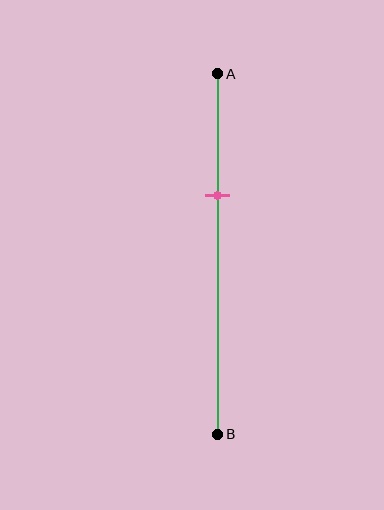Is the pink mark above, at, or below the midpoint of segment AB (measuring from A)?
The pink mark is above the midpoint of segment AB.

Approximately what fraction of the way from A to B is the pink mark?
The pink mark is approximately 35% of the way from A to B.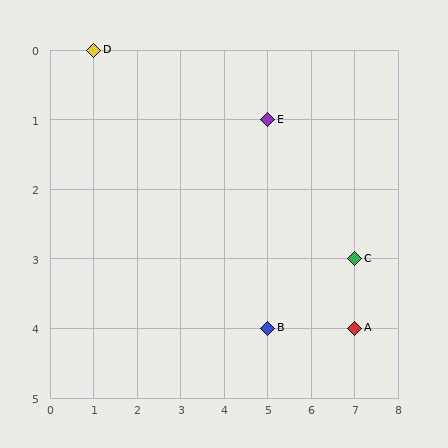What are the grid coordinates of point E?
Point E is at grid coordinates (5, 1).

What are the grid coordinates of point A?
Point A is at grid coordinates (7, 4).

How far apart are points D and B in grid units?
Points D and B are 4 columns and 4 rows apart (about 5.7 grid units diagonally).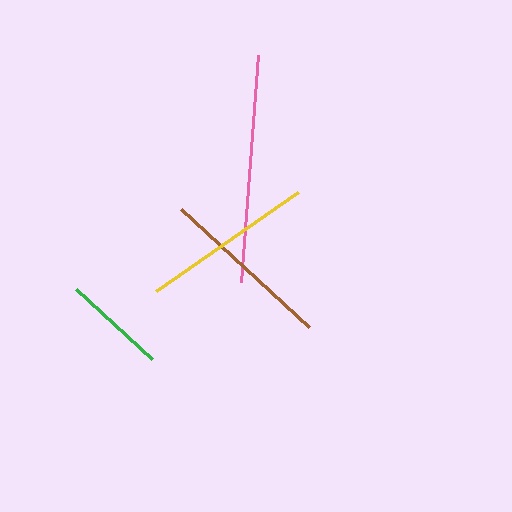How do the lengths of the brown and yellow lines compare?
The brown and yellow lines are approximately the same length.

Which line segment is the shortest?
The green line is the shortest at approximately 103 pixels.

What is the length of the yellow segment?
The yellow segment is approximately 173 pixels long.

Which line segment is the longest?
The pink line is the longest at approximately 228 pixels.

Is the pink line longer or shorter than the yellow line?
The pink line is longer than the yellow line.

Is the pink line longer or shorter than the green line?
The pink line is longer than the green line.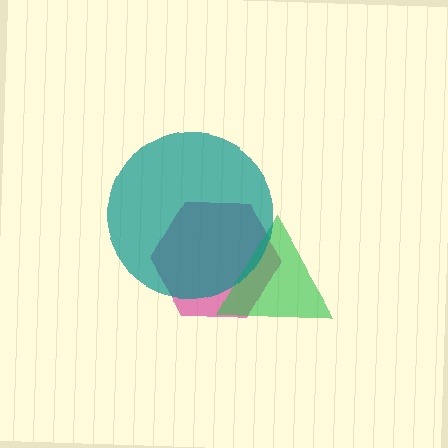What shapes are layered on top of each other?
The layered shapes are: a magenta hexagon, a green triangle, a teal circle.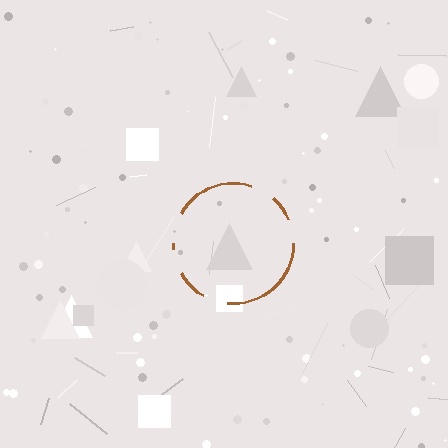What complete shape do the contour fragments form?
The contour fragments form a circle.